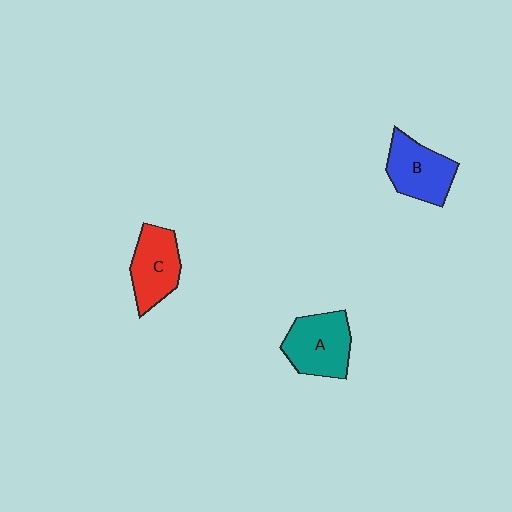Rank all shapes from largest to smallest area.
From largest to smallest: A (teal), B (blue), C (red).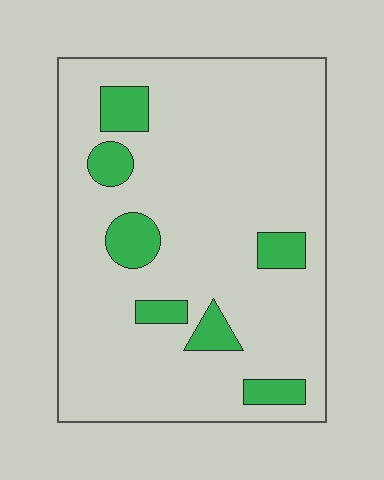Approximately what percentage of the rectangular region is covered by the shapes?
Approximately 15%.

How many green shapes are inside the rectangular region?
7.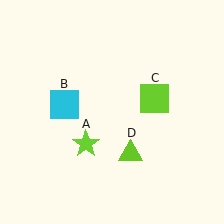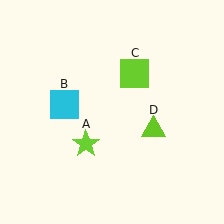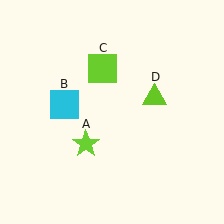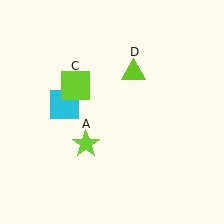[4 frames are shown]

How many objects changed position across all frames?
2 objects changed position: lime square (object C), lime triangle (object D).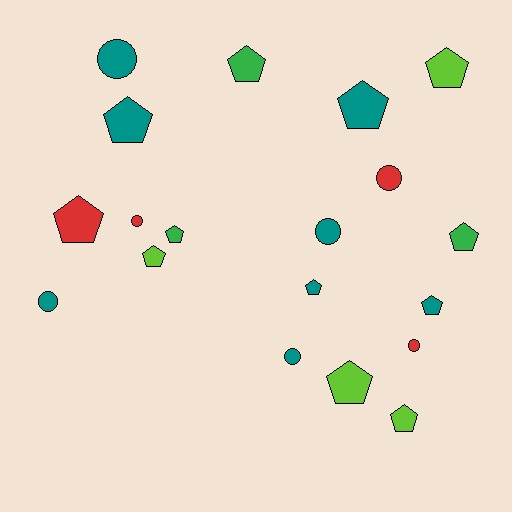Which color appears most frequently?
Teal, with 8 objects.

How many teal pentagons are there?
There are 4 teal pentagons.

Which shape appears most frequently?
Pentagon, with 12 objects.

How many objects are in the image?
There are 19 objects.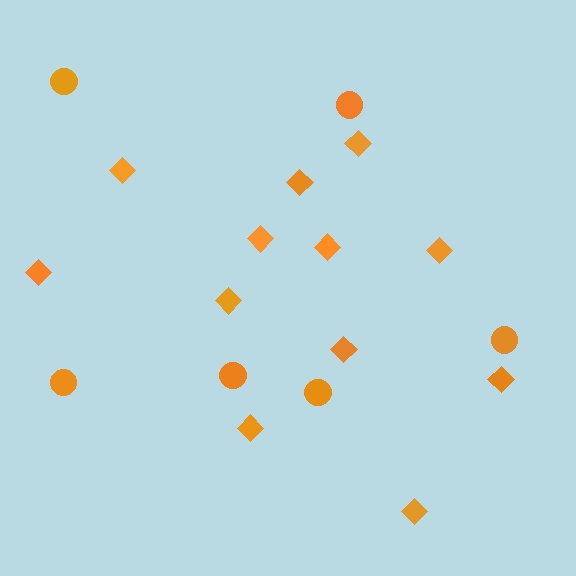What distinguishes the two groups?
There are 2 groups: one group of diamonds (12) and one group of circles (6).